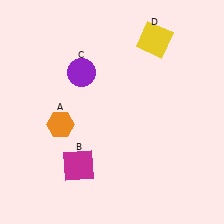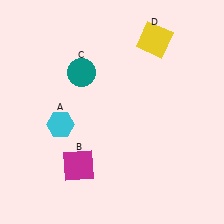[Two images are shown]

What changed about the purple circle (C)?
In Image 1, C is purple. In Image 2, it changed to teal.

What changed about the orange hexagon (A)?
In Image 1, A is orange. In Image 2, it changed to cyan.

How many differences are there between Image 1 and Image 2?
There are 2 differences between the two images.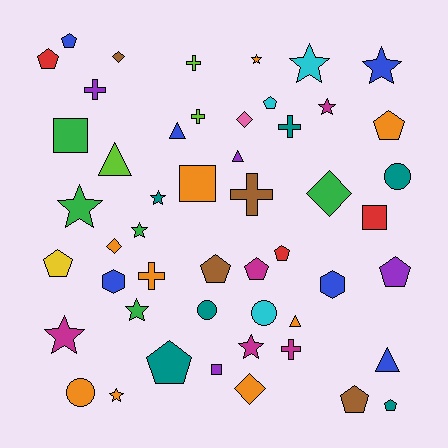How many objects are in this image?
There are 50 objects.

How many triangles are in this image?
There are 5 triangles.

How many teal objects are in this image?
There are 6 teal objects.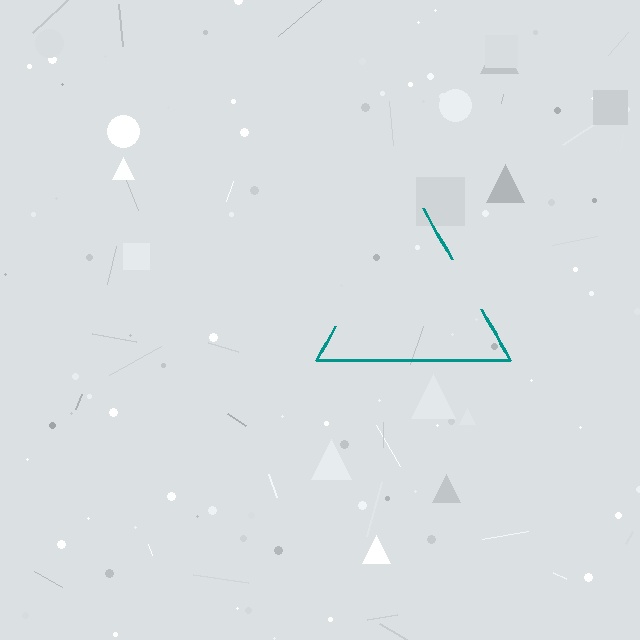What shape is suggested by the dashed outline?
The dashed outline suggests a triangle.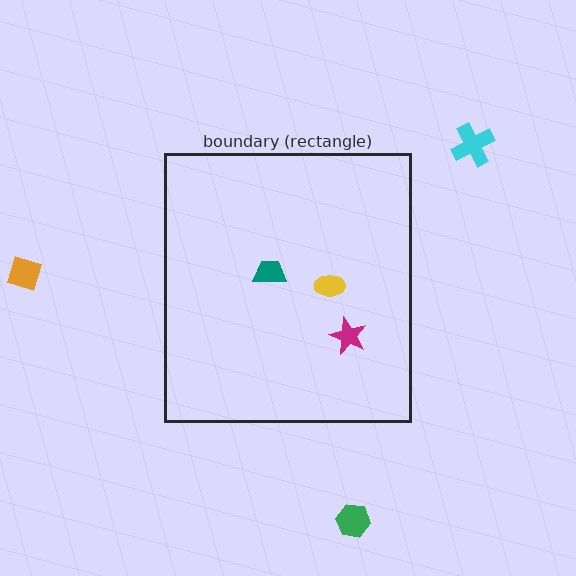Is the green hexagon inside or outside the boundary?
Outside.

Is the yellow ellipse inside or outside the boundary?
Inside.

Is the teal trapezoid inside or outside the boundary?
Inside.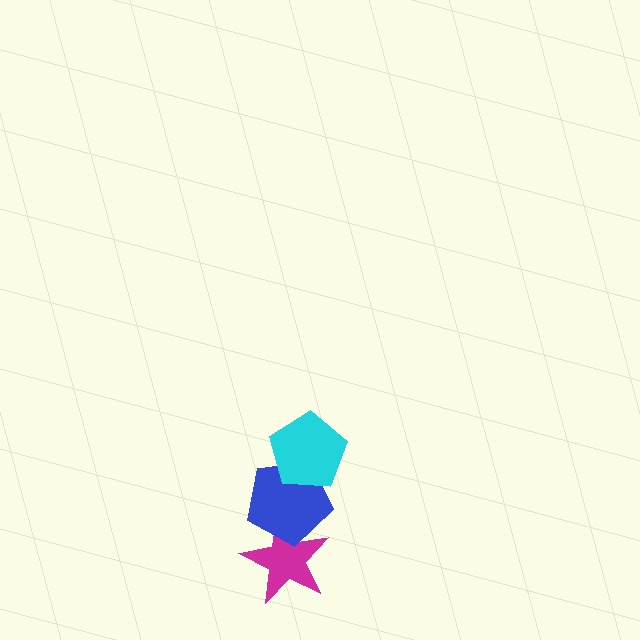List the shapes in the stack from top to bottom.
From top to bottom: the cyan pentagon, the blue pentagon, the magenta star.